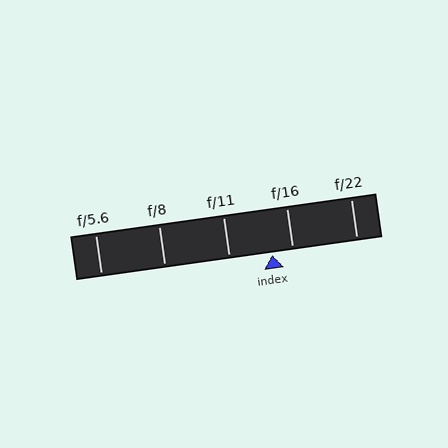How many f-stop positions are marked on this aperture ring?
There are 5 f-stop positions marked.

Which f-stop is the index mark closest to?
The index mark is closest to f/16.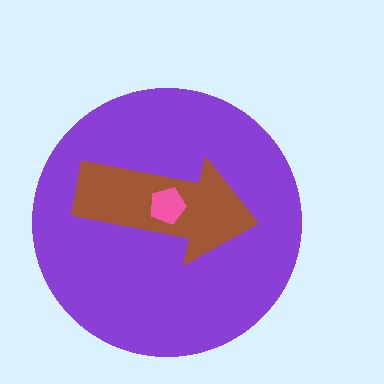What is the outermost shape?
The purple circle.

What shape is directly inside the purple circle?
The brown arrow.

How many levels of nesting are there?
3.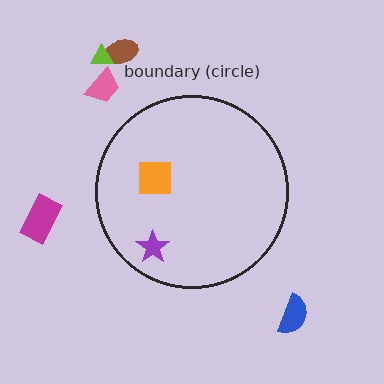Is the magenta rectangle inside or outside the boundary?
Outside.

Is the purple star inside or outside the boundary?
Inside.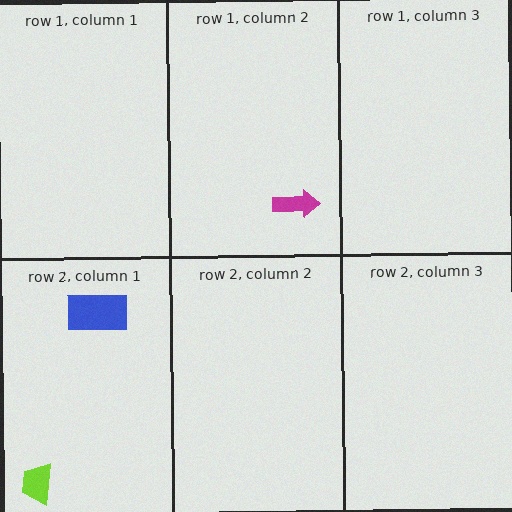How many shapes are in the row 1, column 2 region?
1.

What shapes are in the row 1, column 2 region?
The magenta arrow.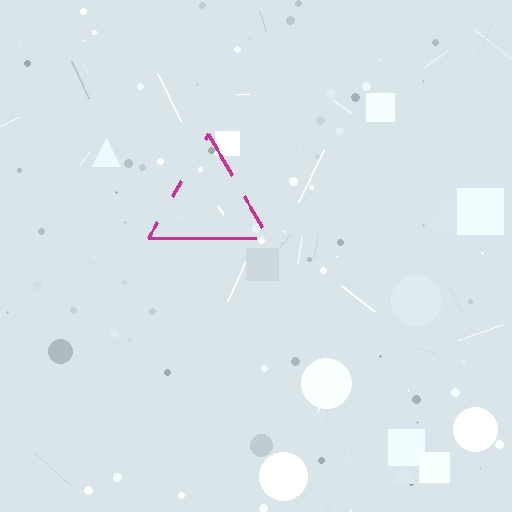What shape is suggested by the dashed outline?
The dashed outline suggests a triangle.